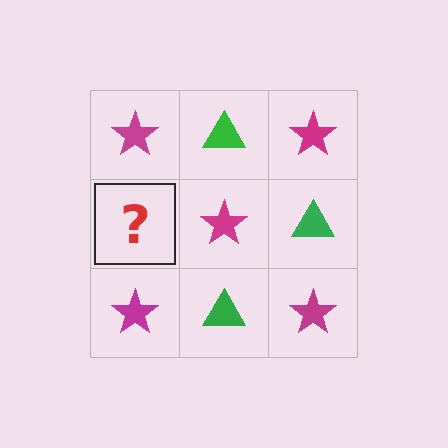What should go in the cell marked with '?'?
The missing cell should contain a green triangle.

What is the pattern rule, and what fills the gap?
The rule is that it alternates magenta star and green triangle in a checkerboard pattern. The gap should be filled with a green triangle.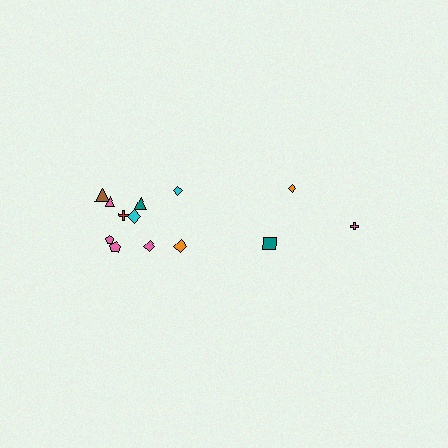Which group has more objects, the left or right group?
The left group.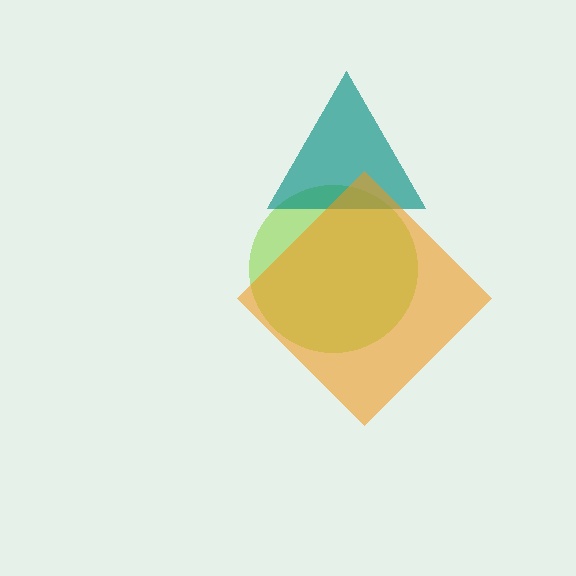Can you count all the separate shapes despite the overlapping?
Yes, there are 3 separate shapes.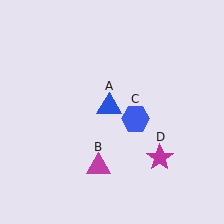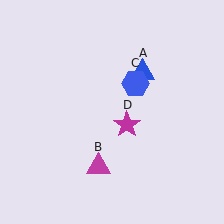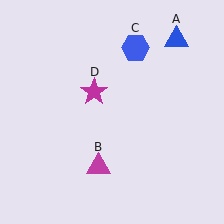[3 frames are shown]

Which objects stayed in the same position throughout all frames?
Magenta triangle (object B) remained stationary.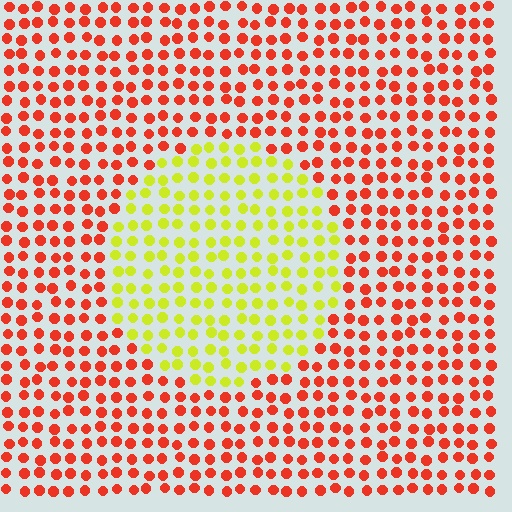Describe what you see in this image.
The image is filled with small red elements in a uniform arrangement. A circle-shaped region is visible where the elements are tinted to a slightly different hue, forming a subtle color boundary.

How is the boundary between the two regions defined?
The boundary is defined purely by a slight shift in hue (about 65 degrees). Spacing, size, and orientation are identical on both sides.